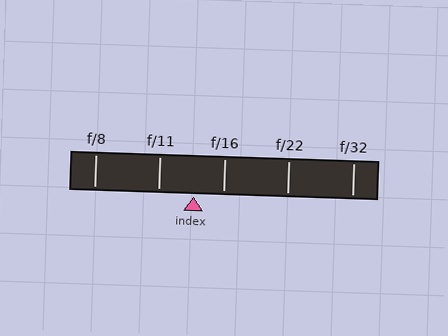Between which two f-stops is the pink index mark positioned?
The index mark is between f/11 and f/16.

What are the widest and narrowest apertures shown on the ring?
The widest aperture shown is f/8 and the narrowest is f/32.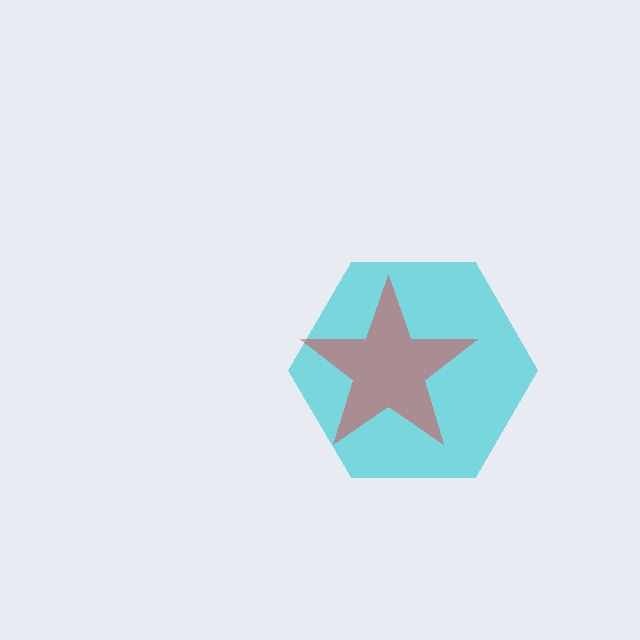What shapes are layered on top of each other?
The layered shapes are: a cyan hexagon, a red star.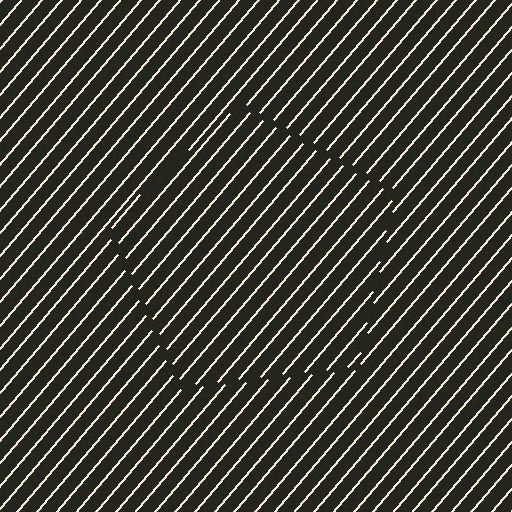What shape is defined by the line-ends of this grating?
An illusory pentagon. The interior of the shape contains the same grating, shifted by half a period — the contour is defined by the phase discontinuity where line-ends from the inner and outer gratings abut.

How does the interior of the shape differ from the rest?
The interior of the shape contains the same grating, shifted by half a period — the contour is defined by the phase discontinuity where line-ends from the inner and outer gratings abut.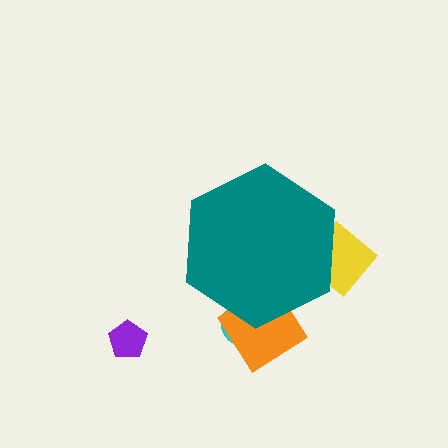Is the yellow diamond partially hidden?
Yes, the yellow diamond is partially hidden behind the teal hexagon.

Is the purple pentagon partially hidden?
No, the purple pentagon is fully visible.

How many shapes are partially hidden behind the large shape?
3 shapes are partially hidden.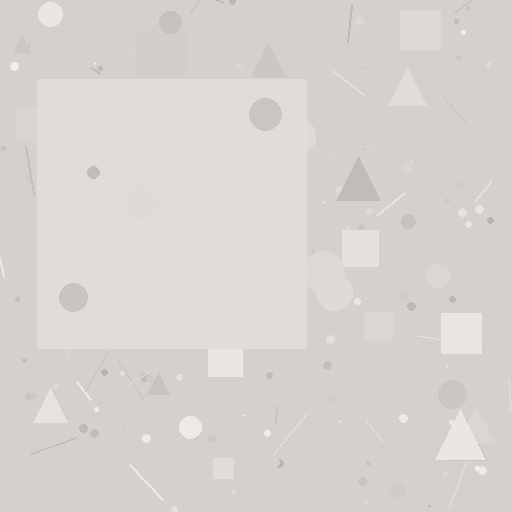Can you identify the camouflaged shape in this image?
The camouflaged shape is a square.